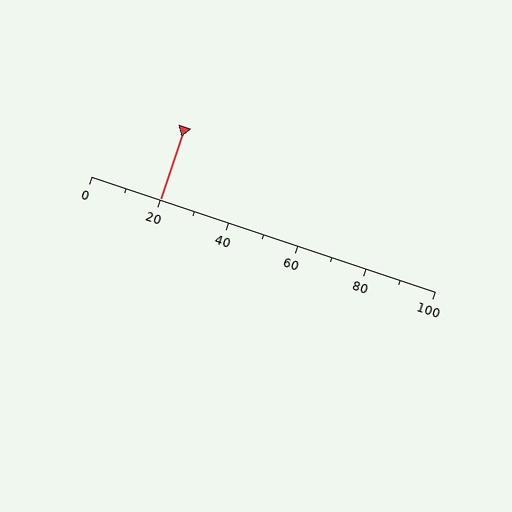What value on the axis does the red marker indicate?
The marker indicates approximately 20.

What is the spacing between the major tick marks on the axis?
The major ticks are spaced 20 apart.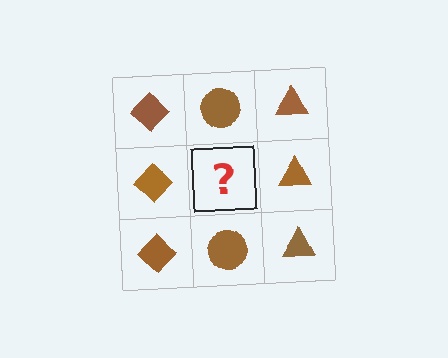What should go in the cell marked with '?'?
The missing cell should contain a brown circle.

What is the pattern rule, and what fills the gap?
The rule is that each column has a consistent shape. The gap should be filled with a brown circle.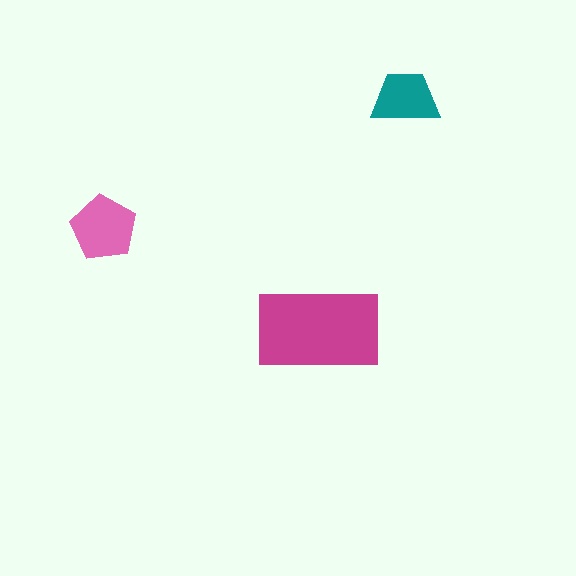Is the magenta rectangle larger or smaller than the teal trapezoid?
Larger.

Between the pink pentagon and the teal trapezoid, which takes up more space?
The pink pentagon.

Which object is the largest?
The magenta rectangle.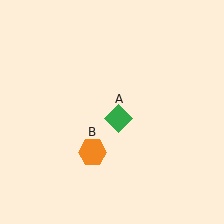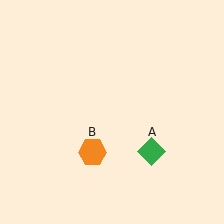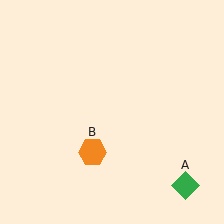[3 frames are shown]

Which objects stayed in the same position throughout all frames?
Orange hexagon (object B) remained stationary.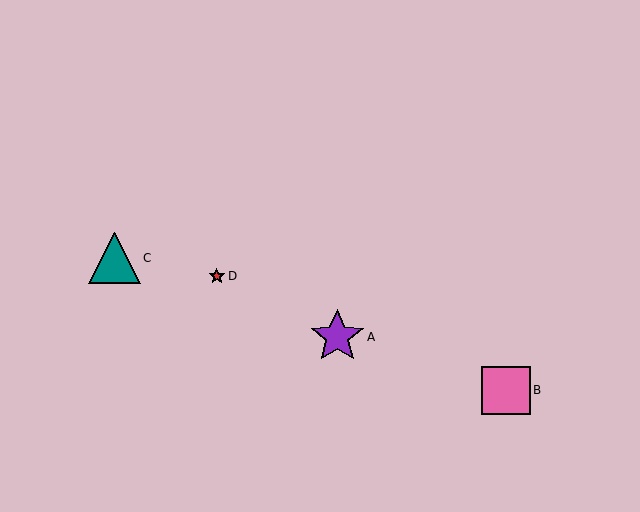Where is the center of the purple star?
The center of the purple star is at (337, 337).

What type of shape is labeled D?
Shape D is a red star.